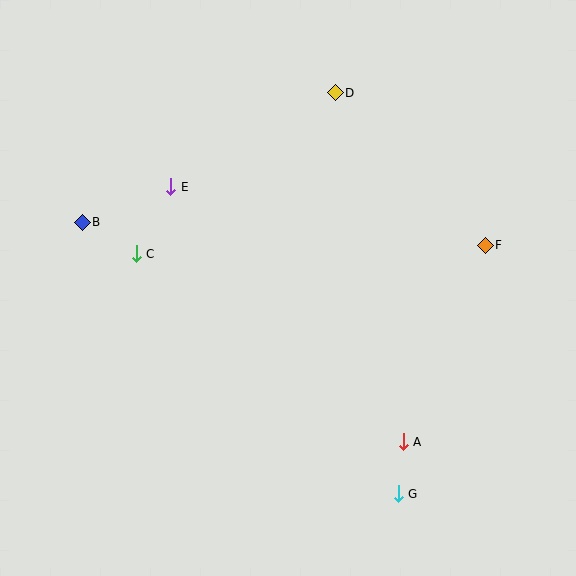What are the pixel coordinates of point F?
Point F is at (485, 245).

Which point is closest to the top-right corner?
Point D is closest to the top-right corner.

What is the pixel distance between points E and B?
The distance between E and B is 95 pixels.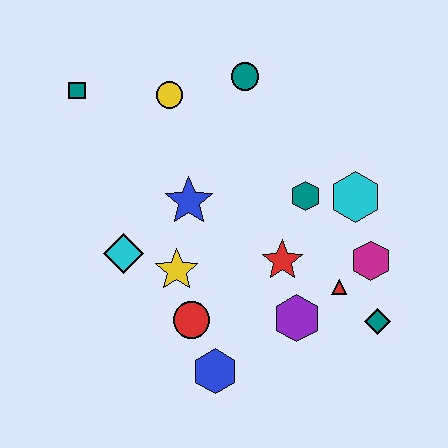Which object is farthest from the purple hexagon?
The teal square is farthest from the purple hexagon.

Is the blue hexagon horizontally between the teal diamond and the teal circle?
No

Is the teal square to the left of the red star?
Yes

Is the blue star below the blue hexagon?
No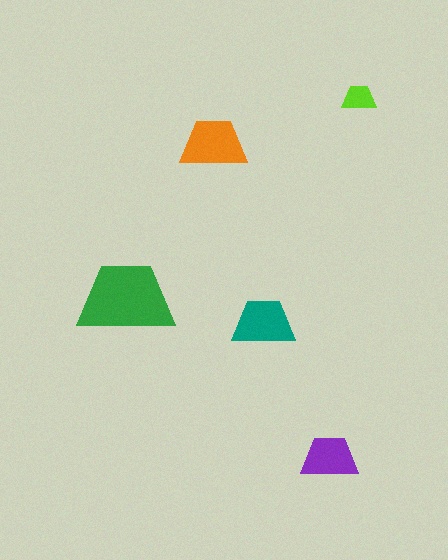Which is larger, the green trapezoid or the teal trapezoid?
The green one.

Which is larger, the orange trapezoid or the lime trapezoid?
The orange one.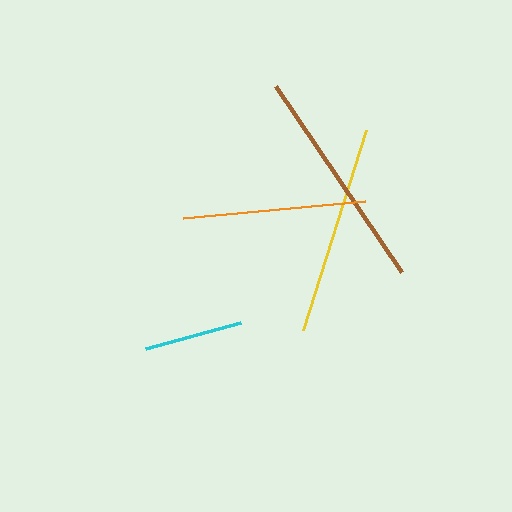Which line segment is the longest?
The brown line is the longest at approximately 225 pixels.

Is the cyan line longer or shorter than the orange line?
The orange line is longer than the cyan line.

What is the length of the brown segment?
The brown segment is approximately 225 pixels long.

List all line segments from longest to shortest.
From longest to shortest: brown, yellow, orange, cyan.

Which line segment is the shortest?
The cyan line is the shortest at approximately 98 pixels.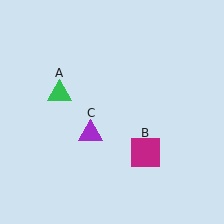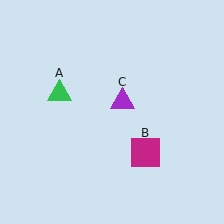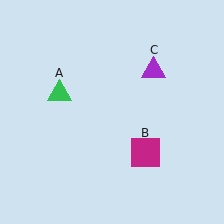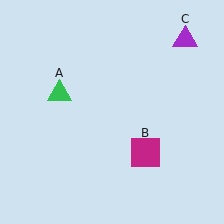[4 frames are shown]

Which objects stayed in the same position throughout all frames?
Green triangle (object A) and magenta square (object B) remained stationary.